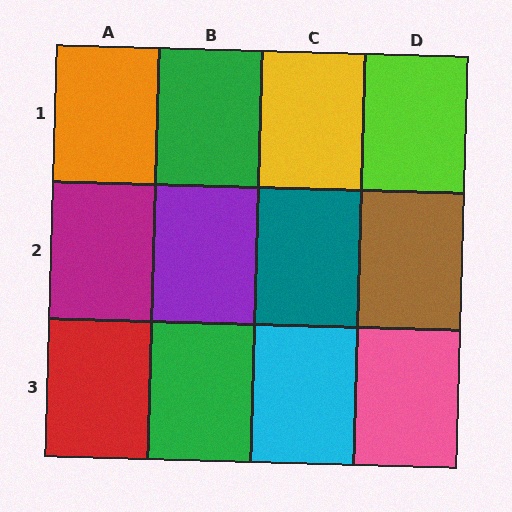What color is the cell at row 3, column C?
Cyan.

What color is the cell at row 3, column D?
Pink.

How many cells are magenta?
1 cell is magenta.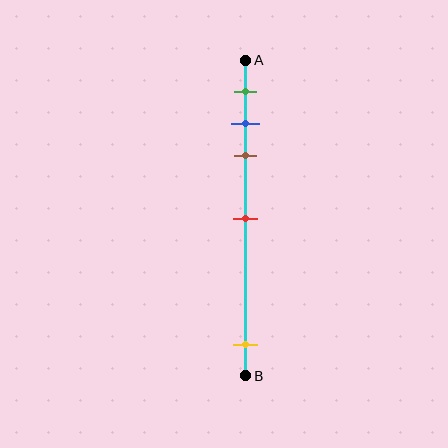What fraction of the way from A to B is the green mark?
The green mark is approximately 10% (0.1) of the way from A to B.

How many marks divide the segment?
There are 5 marks dividing the segment.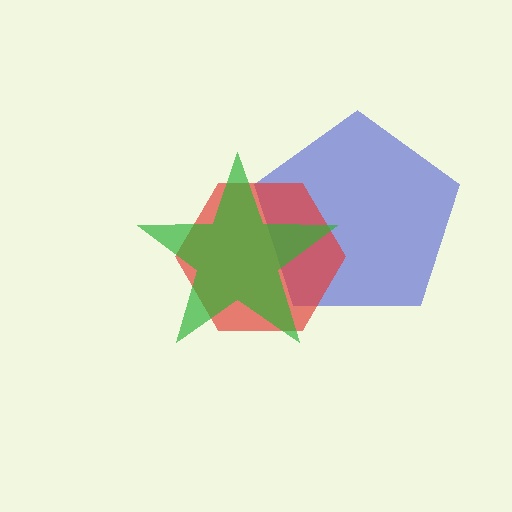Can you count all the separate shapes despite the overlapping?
Yes, there are 3 separate shapes.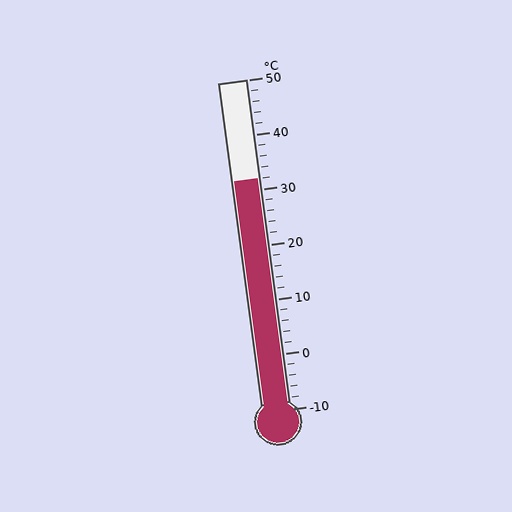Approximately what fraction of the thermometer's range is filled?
The thermometer is filled to approximately 70% of its range.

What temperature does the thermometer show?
The thermometer shows approximately 32°C.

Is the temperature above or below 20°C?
The temperature is above 20°C.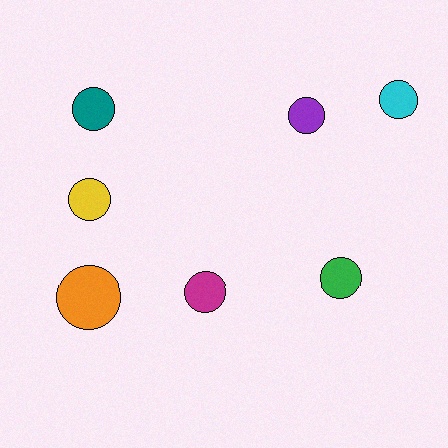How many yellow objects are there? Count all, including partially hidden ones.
There is 1 yellow object.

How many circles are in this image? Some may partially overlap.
There are 7 circles.